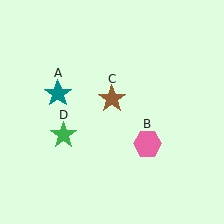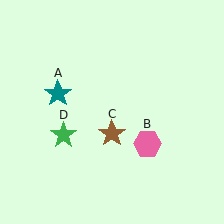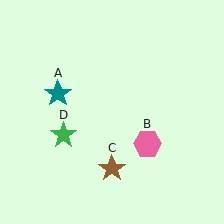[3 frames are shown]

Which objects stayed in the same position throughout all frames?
Teal star (object A) and pink hexagon (object B) and green star (object D) remained stationary.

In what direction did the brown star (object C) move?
The brown star (object C) moved down.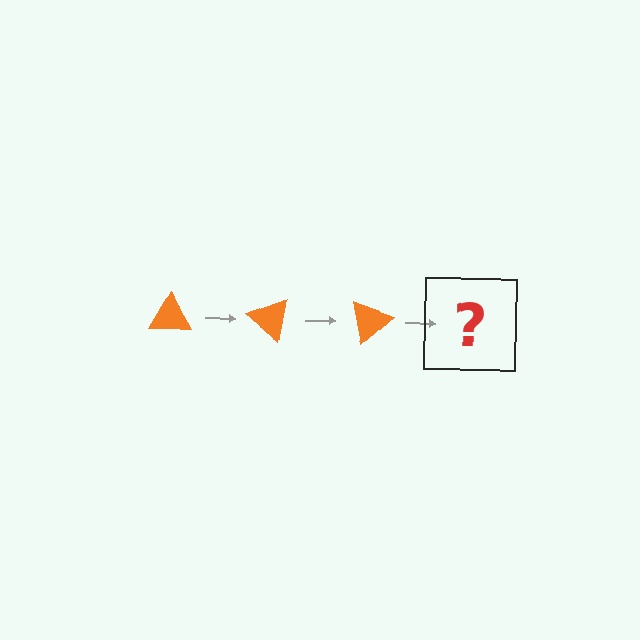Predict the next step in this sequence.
The next step is an orange triangle rotated 120 degrees.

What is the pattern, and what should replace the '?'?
The pattern is that the triangle rotates 40 degrees each step. The '?' should be an orange triangle rotated 120 degrees.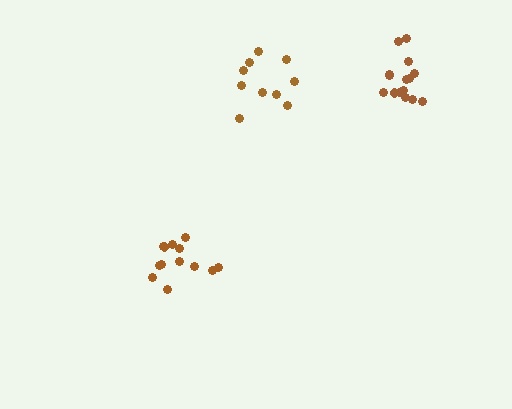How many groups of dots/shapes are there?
There are 3 groups.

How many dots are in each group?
Group 1: 15 dots, Group 2: 13 dots, Group 3: 10 dots (38 total).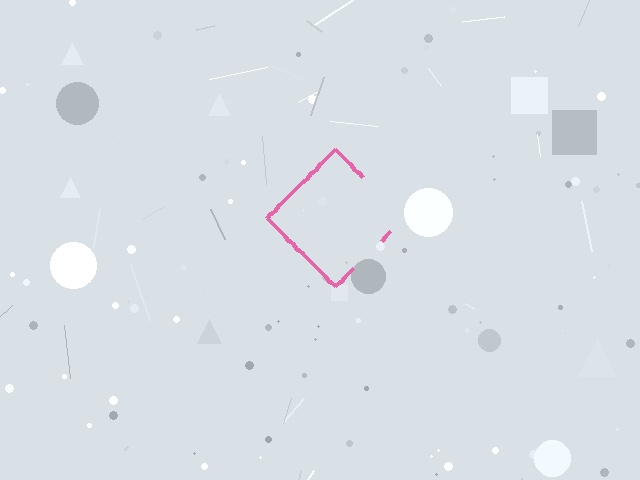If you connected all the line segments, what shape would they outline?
They would outline a diamond.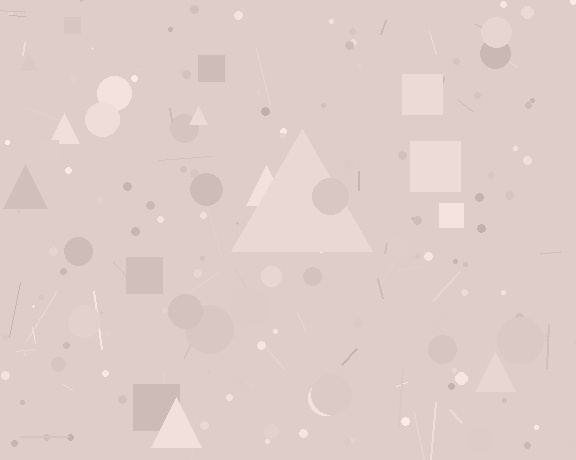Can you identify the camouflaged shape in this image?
The camouflaged shape is a triangle.